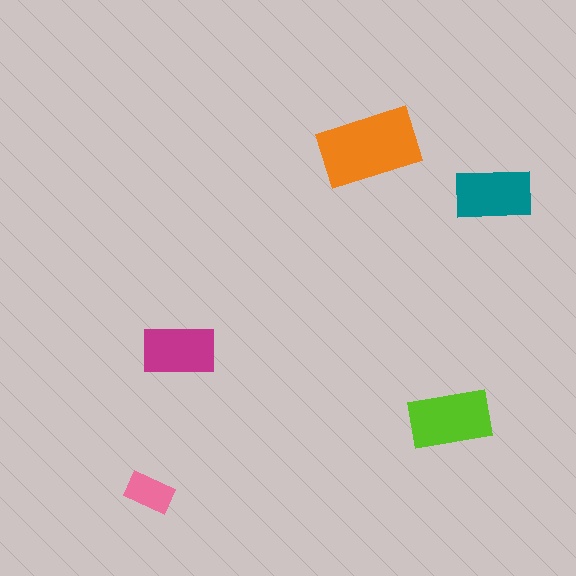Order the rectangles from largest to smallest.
the orange one, the lime one, the teal one, the magenta one, the pink one.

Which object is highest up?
The orange rectangle is topmost.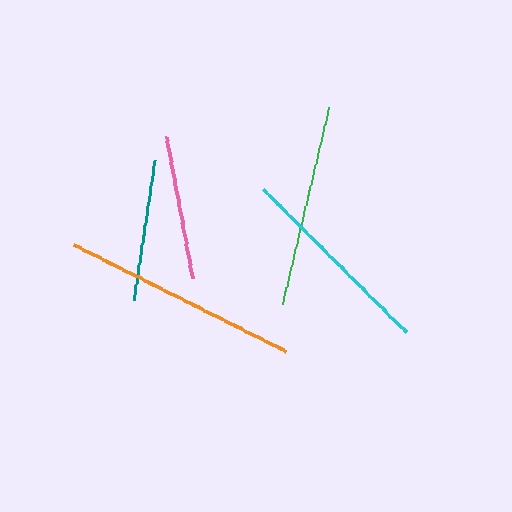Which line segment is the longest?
The orange line is the longest at approximately 237 pixels.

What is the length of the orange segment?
The orange segment is approximately 237 pixels long.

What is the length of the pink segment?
The pink segment is approximately 144 pixels long.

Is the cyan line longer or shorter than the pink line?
The cyan line is longer than the pink line.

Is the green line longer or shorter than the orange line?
The orange line is longer than the green line.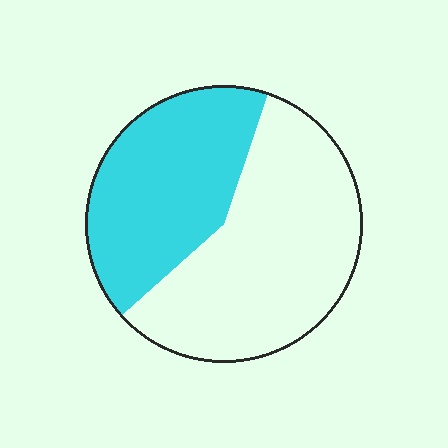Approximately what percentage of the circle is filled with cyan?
Approximately 40%.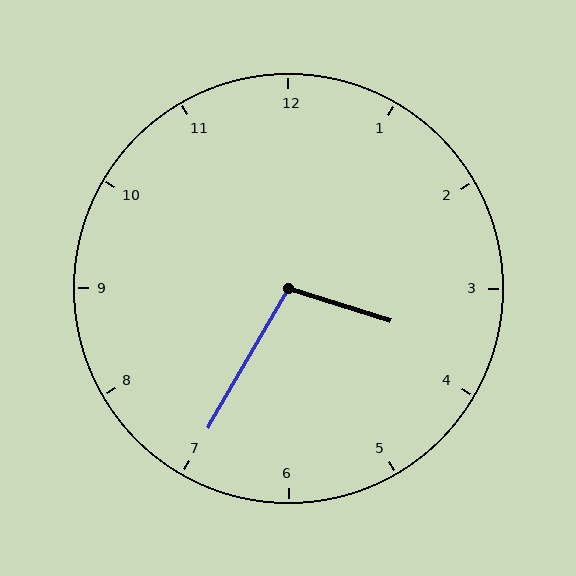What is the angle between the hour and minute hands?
Approximately 102 degrees.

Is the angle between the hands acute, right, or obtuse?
It is obtuse.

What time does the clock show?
3:35.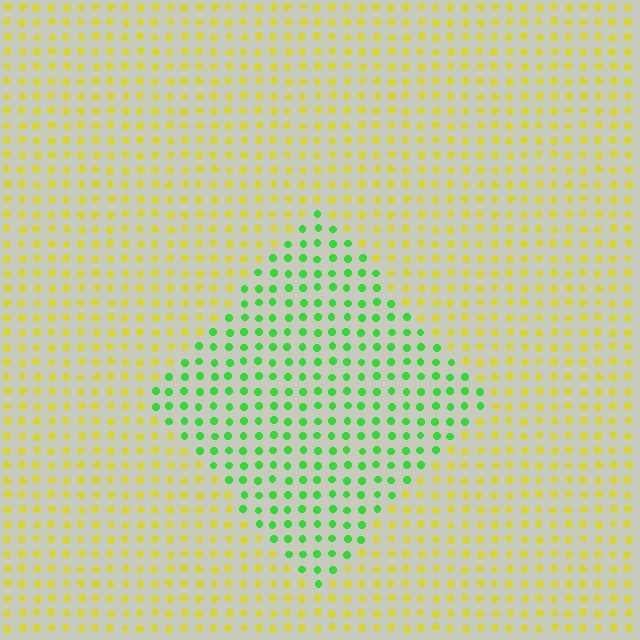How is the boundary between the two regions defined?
The boundary is defined purely by a slight shift in hue (about 63 degrees). Spacing, size, and orientation are identical on both sides.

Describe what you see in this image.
The image is filled with small yellow elements in a uniform arrangement. A diamond-shaped region is visible where the elements are tinted to a slightly different hue, forming a subtle color boundary.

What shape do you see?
I see a diamond.